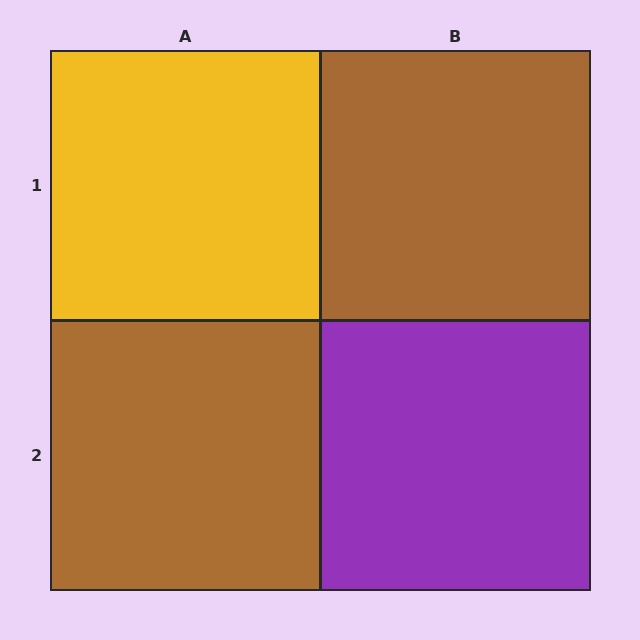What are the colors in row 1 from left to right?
Yellow, brown.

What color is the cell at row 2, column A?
Brown.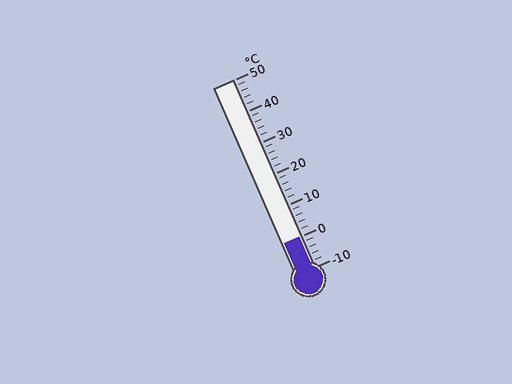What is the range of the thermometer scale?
The thermometer scale ranges from -10°C to 50°C.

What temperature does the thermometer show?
The thermometer shows approximately 0°C.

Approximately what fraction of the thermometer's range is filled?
The thermometer is filled to approximately 15% of its range.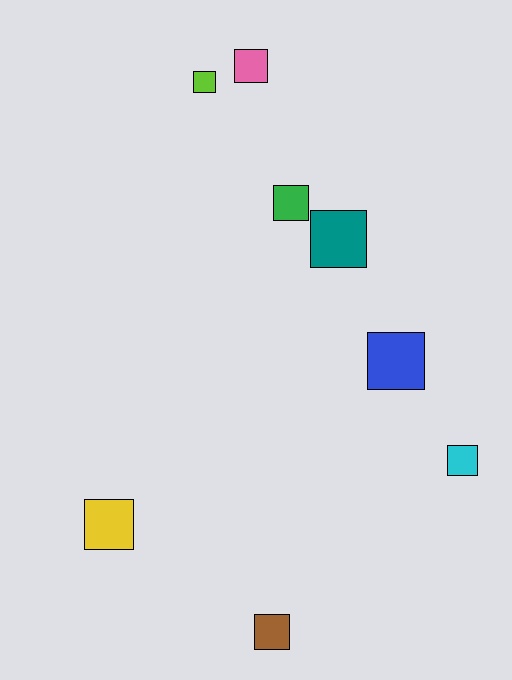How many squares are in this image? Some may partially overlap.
There are 8 squares.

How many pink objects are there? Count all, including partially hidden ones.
There is 1 pink object.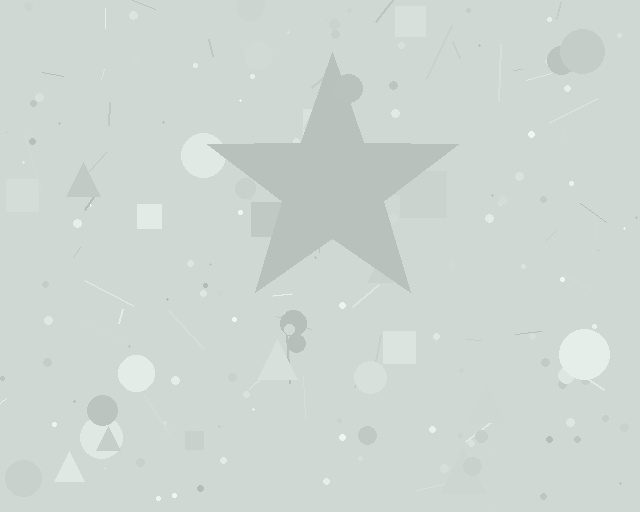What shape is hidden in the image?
A star is hidden in the image.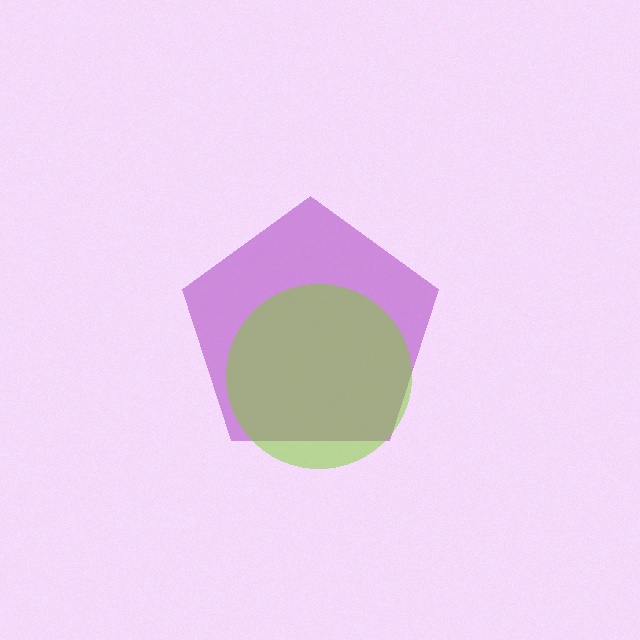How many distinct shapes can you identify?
There are 2 distinct shapes: a purple pentagon, a lime circle.